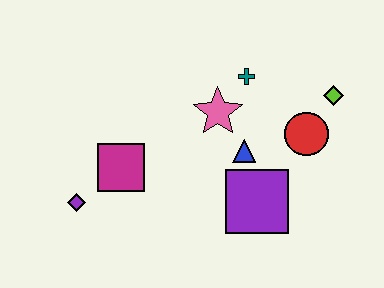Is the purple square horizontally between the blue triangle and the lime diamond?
Yes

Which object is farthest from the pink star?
The purple diamond is farthest from the pink star.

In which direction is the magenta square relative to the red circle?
The magenta square is to the left of the red circle.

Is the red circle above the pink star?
No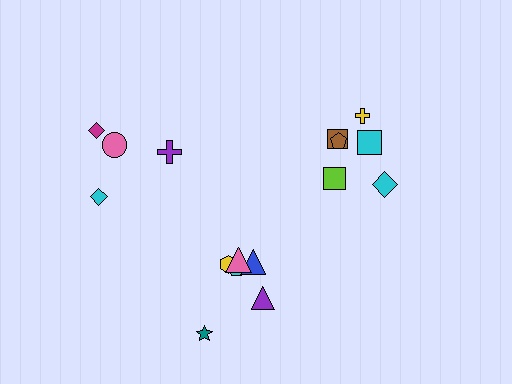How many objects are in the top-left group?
There are 4 objects.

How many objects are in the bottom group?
There are 6 objects.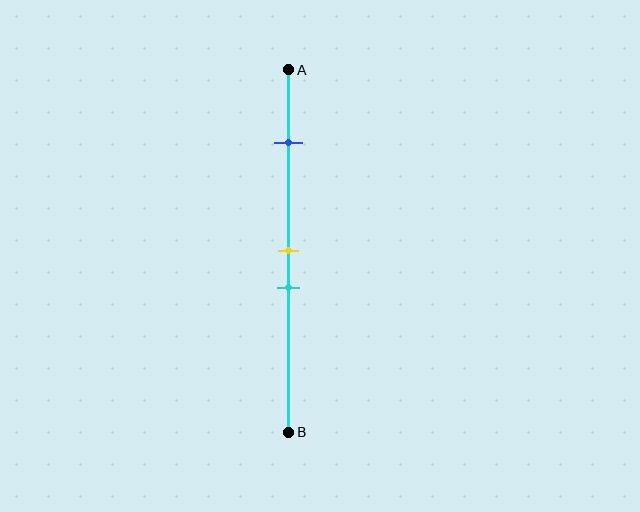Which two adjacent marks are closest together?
The yellow and cyan marks are the closest adjacent pair.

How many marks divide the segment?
There are 3 marks dividing the segment.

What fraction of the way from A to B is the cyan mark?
The cyan mark is approximately 60% (0.6) of the way from A to B.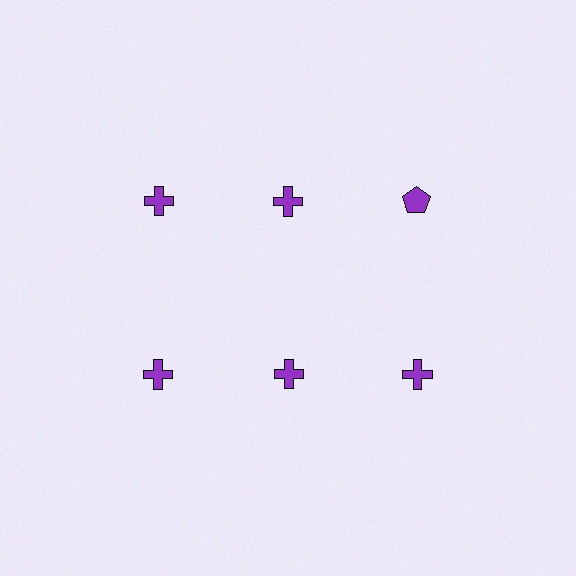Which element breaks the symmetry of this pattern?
The purple pentagon in the top row, center column breaks the symmetry. All other shapes are purple crosses.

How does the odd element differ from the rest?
It has a different shape: pentagon instead of cross.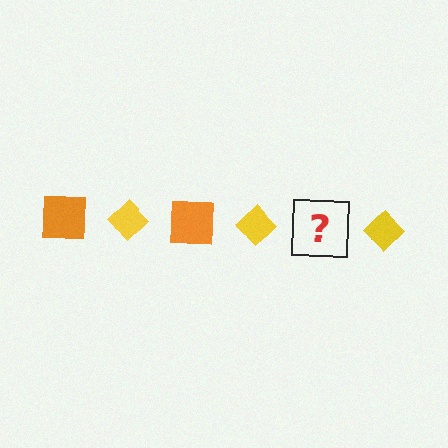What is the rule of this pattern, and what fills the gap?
The rule is that the pattern alternates between orange square and yellow diamond. The gap should be filled with an orange square.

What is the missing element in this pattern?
The missing element is an orange square.